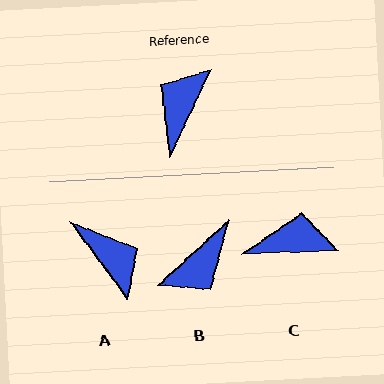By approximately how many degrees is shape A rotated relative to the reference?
Approximately 118 degrees clockwise.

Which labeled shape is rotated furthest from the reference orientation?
B, about 159 degrees away.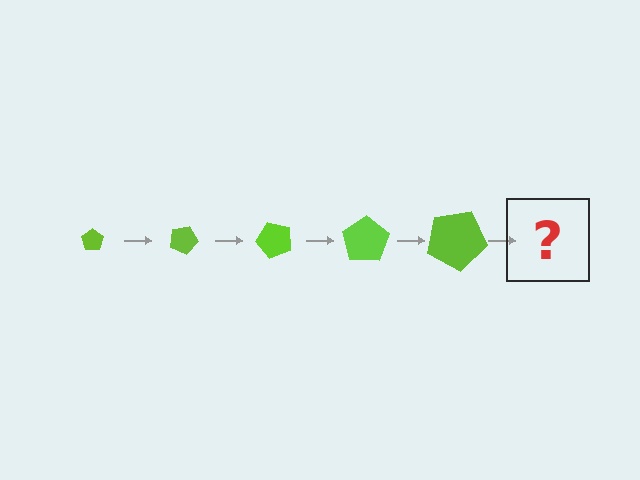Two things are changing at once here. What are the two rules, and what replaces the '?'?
The two rules are that the pentagon grows larger each step and it rotates 25 degrees each step. The '?' should be a pentagon, larger than the previous one and rotated 125 degrees from the start.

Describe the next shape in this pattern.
It should be a pentagon, larger than the previous one and rotated 125 degrees from the start.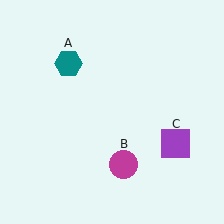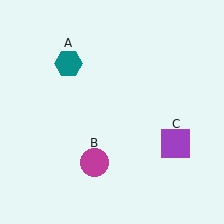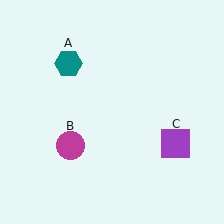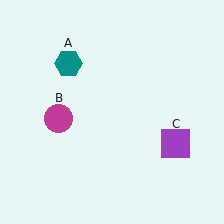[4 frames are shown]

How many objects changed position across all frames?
1 object changed position: magenta circle (object B).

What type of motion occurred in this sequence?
The magenta circle (object B) rotated clockwise around the center of the scene.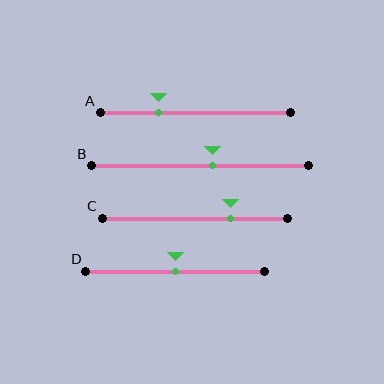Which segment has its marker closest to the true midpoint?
Segment D has its marker closest to the true midpoint.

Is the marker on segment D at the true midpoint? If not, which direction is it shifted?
Yes, the marker on segment D is at the true midpoint.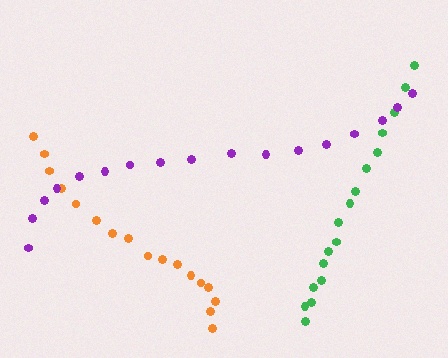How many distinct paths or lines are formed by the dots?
There are 3 distinct paths.